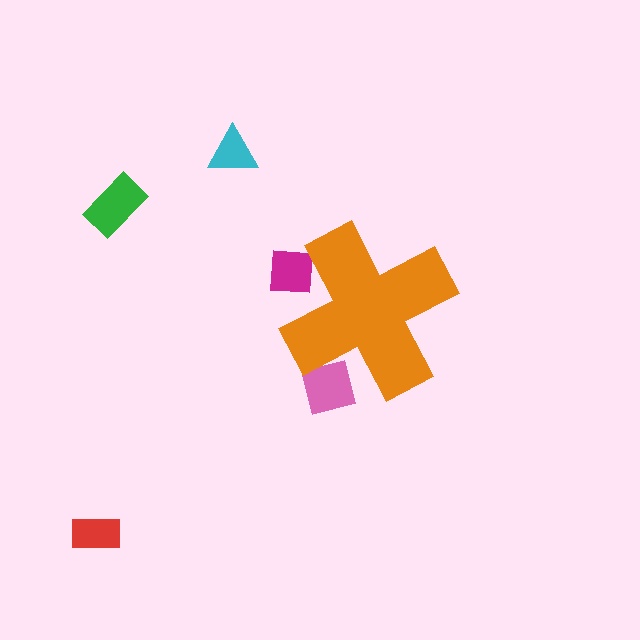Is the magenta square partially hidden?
Yes, the magenta square is partially hidden behind the orange cross.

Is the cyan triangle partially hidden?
No, the cyan triangle is fully visible.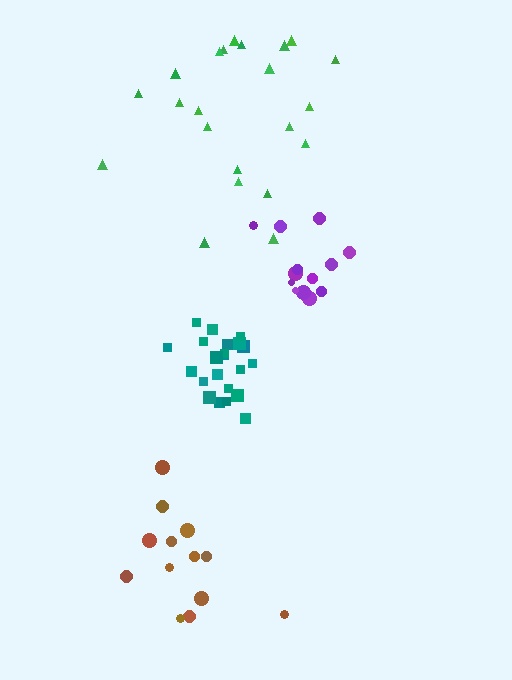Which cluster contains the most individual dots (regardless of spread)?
Green (22).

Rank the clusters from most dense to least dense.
teal, purple, brown, green.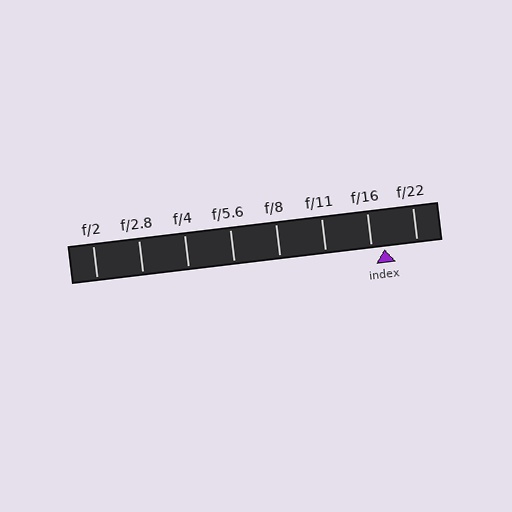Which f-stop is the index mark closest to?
The index mark is closest to f/16.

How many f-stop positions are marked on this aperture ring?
There are 8 f-stop positions marked.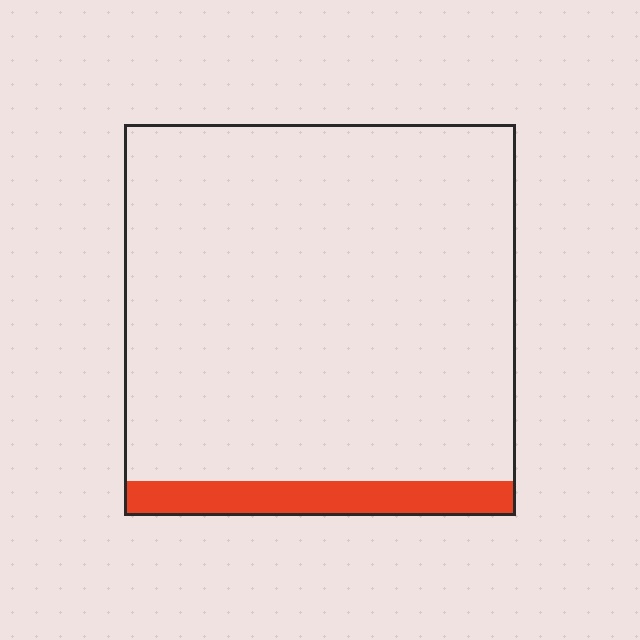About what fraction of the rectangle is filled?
About one tenth (1/10).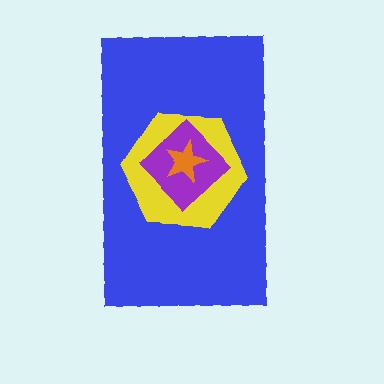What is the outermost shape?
The blue rectangle.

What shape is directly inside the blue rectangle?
The yellow hexagon.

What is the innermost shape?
The orange star.